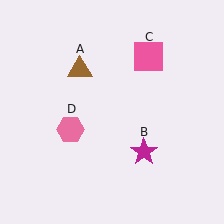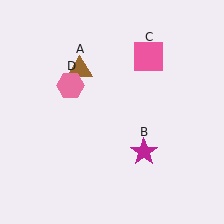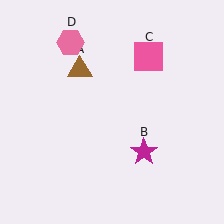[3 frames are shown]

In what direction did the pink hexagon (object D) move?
The pink hexagon (object D) moved up.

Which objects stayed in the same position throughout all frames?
Brown triangle (object A) and magenta star (object B) and pink square (object C) remained stationary.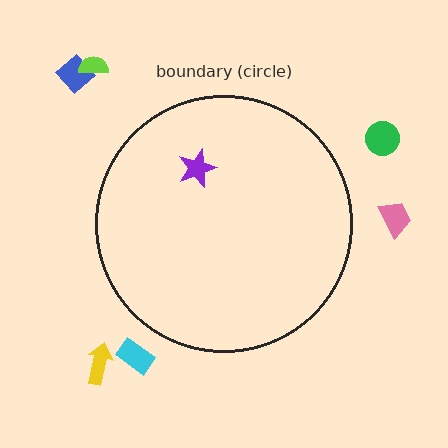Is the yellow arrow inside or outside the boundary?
Outside.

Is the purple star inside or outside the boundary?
Inside.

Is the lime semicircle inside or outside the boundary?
Outside.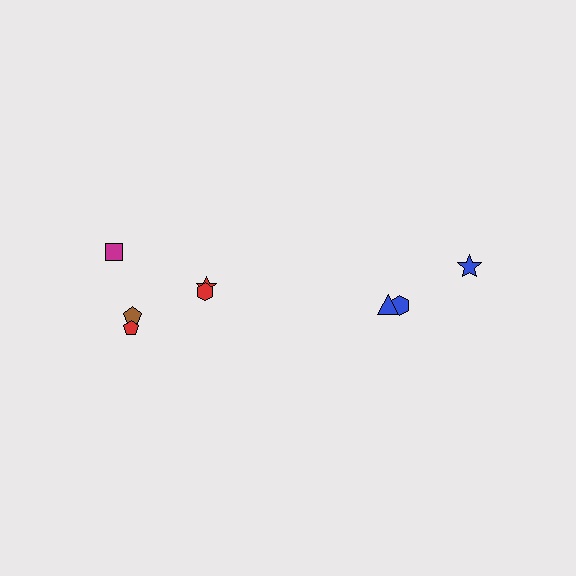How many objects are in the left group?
There are 5 objects.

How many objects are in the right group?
There are 3 objects.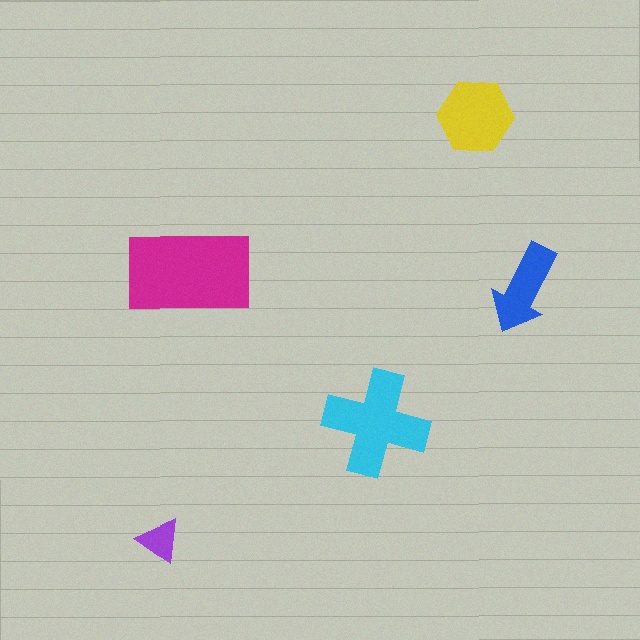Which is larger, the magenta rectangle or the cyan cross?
The magenta rectangle.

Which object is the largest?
The magenta rectangle.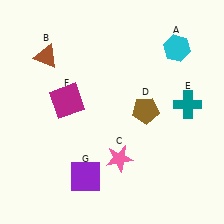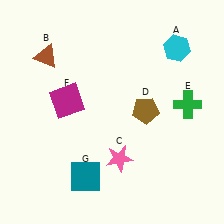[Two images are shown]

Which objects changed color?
E changed from teal to green. G changed from purple to teal.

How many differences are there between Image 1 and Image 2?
There are 2 differences between the two images.